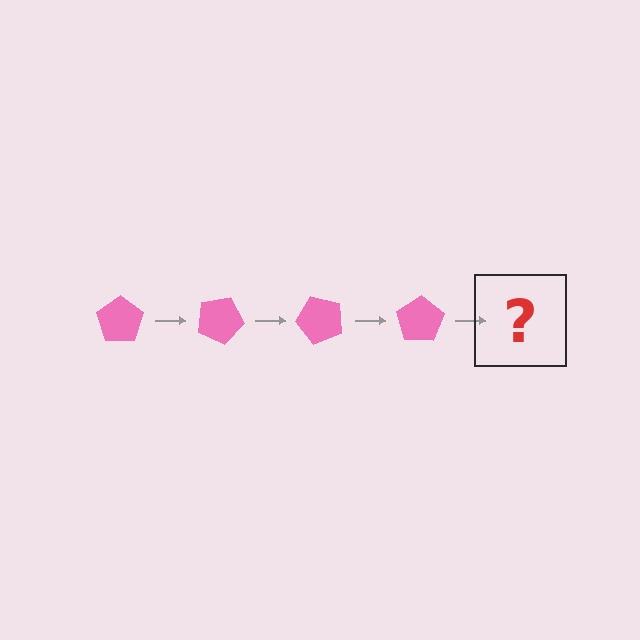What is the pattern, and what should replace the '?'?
The pattern is that the pentagon rotates 25 degrees each step. The '?' should be a pink pentagon rotated 100 degrees.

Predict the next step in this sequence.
The next step is a pink pentagon rotated 100 degrees.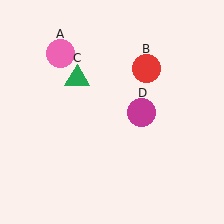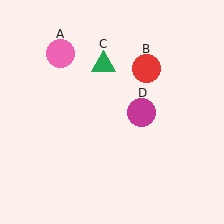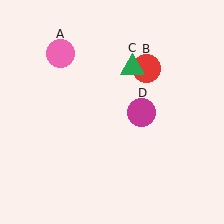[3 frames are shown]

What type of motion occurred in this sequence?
The green triangle (object C) rotated clockwise around the center of the scene.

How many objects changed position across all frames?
1 object changed position: green triangle (object C).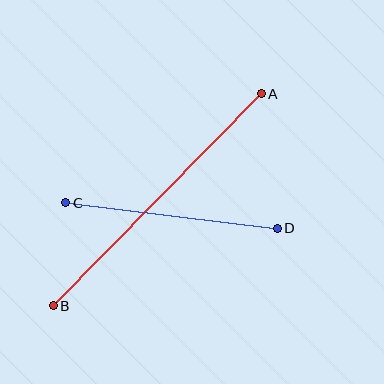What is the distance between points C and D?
The distance is approximately 213 pixels.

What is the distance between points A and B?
The distance is approximately 297 pixels.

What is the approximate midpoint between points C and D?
The midpoint is at approximately (172, 216) pixels.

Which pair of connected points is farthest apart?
Points A and B are farthest apart.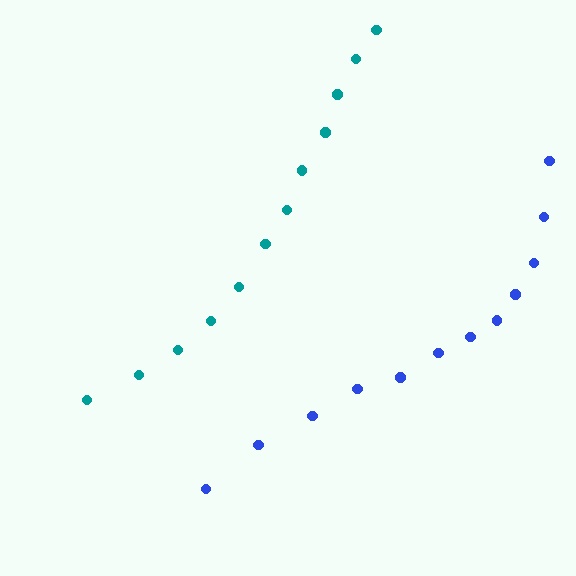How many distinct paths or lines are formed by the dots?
There are 2 distinct paths.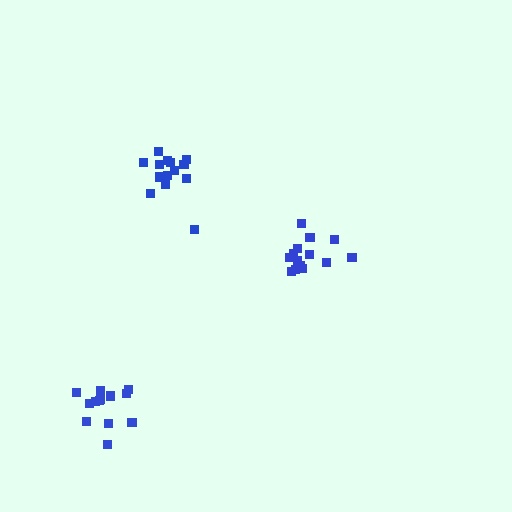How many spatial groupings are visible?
There are 3 spatial groupings.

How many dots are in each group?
Group 1: 14 dots, Group 2: 14 dots, Group 3: 13 dots (41 total).